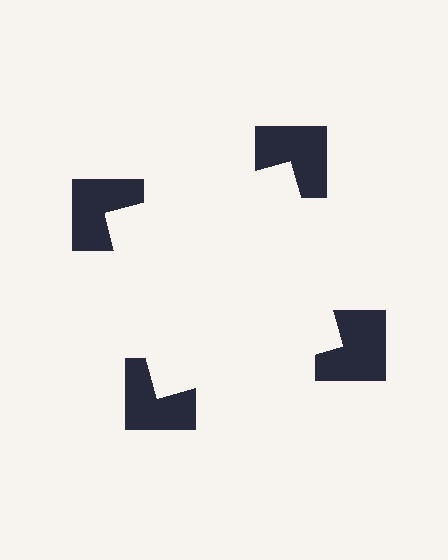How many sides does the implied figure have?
4 sides.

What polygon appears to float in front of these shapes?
An illusory square — its edges are inferred from the aligned wedge cuts in the notched squares, not physically drawn.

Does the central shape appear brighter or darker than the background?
It typically appears slightly brighter than the background, even though no actual brightness change is drawn.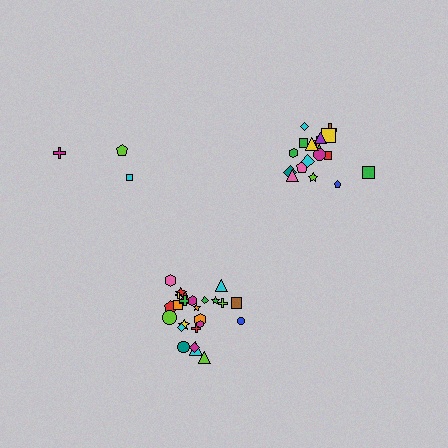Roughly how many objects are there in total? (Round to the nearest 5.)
Roughly 45 objects in total.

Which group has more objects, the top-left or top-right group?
The top-right group.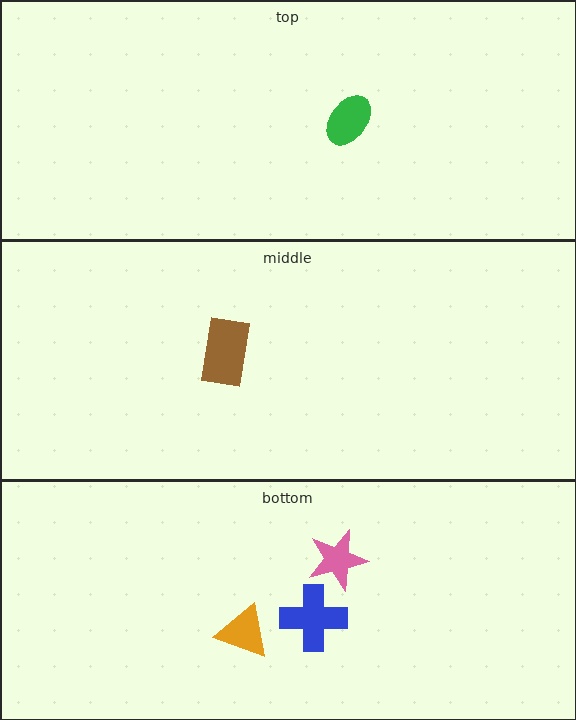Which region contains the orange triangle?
The bottom region.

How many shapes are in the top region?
1.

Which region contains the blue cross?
The bottom region.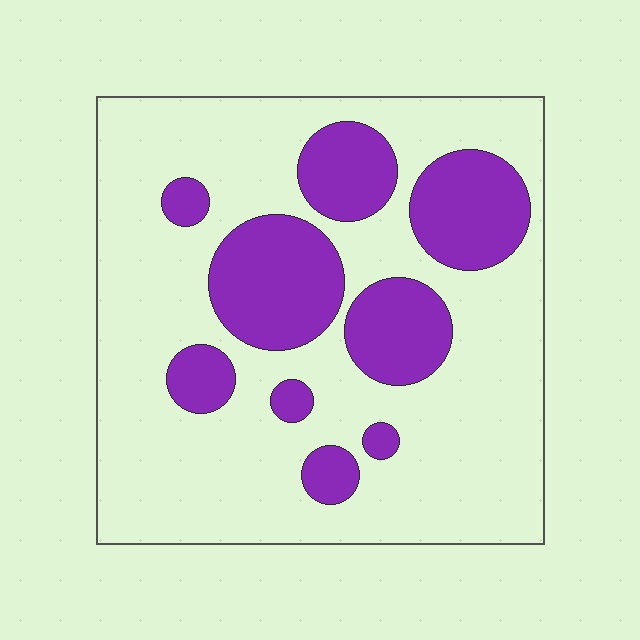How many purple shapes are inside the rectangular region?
9.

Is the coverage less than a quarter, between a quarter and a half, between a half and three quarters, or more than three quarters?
Between a quarter and a half.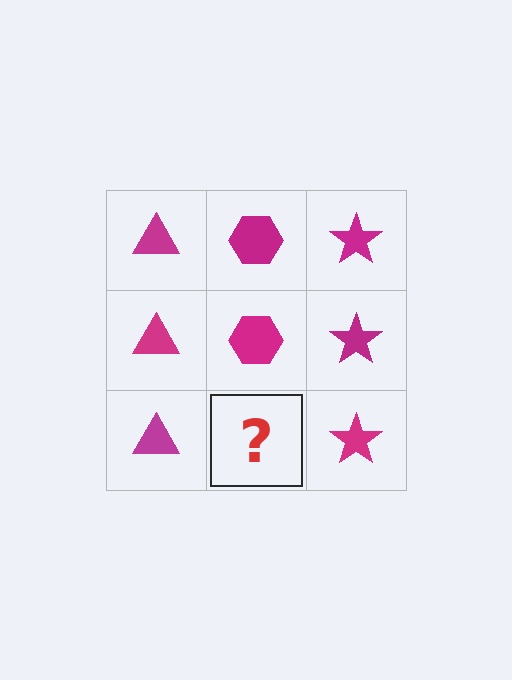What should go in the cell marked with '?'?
The missing cell should contain a magenta hexagon.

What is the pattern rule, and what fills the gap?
The rule is that each column has a consistent shape. The gap should be filled with a magenta hexagon.